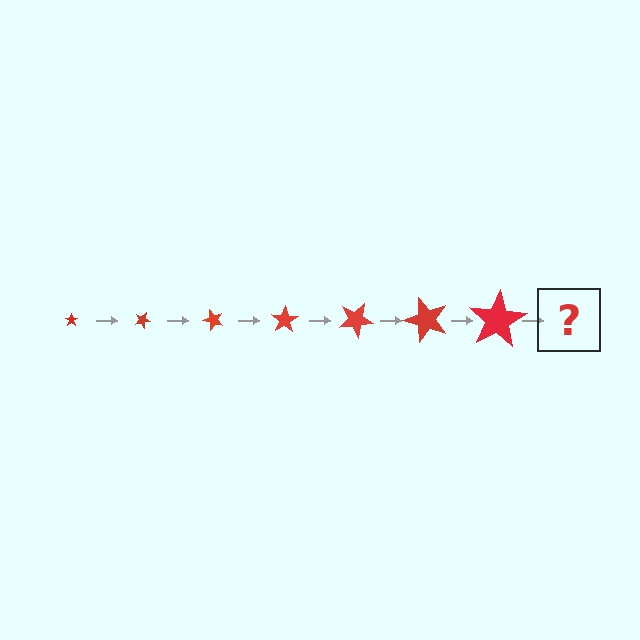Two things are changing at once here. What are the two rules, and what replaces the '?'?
The two rules are that the star grows larger each step and it rotates 25 degrees each step. The '?' should be a star, larger than the previous one and rotated 175 degrees from the start.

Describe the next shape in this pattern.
It should be a star, larger than the previous one and rotated 175 degrees from the start.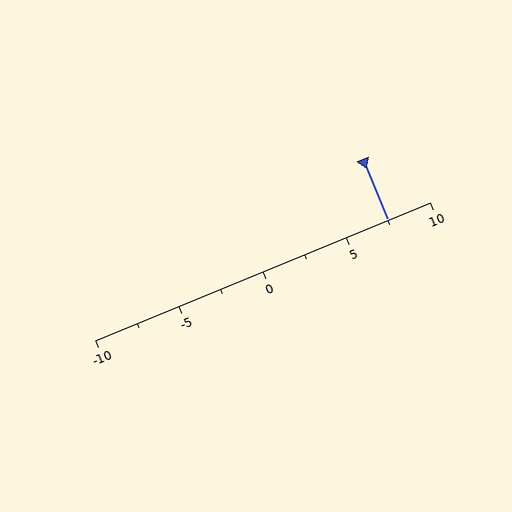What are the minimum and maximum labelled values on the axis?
The axis runs from -10 to 10.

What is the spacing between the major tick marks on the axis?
The major ticks are spaced 5 apart.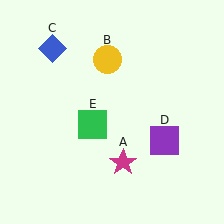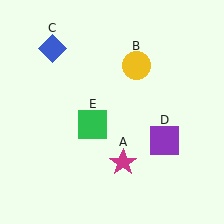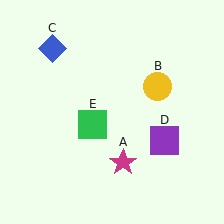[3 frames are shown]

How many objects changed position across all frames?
1 object changed position: yellow circle (object B).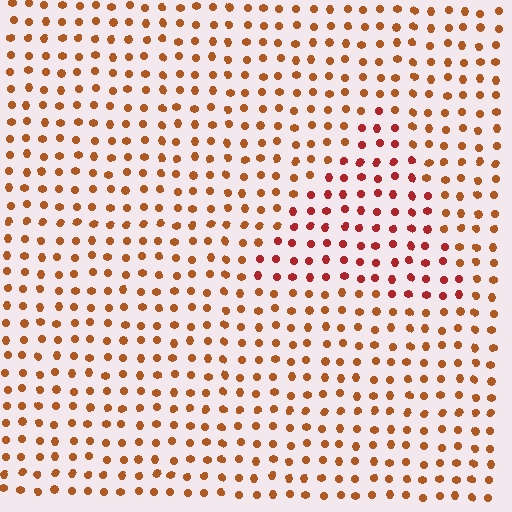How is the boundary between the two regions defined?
The boundary is defined purely by a slight shift in hue (about 27 degrees). Spacing, size, and orientation are identical on both sides.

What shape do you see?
I see a triangle.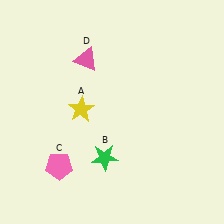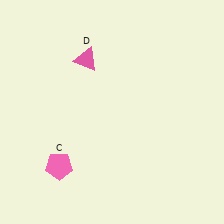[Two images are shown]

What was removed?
The yellow star (A), the green star (B) were removed in Image 2.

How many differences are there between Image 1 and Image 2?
There are 2 differences between the two images.